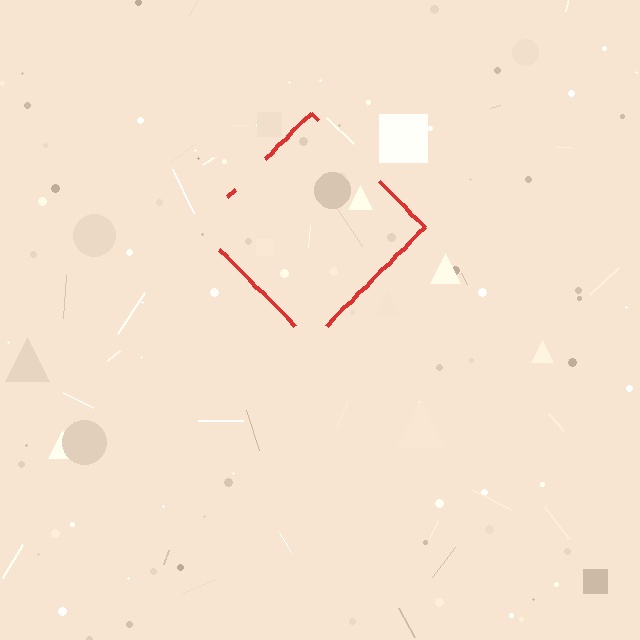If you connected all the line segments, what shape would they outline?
They would outline a diamond.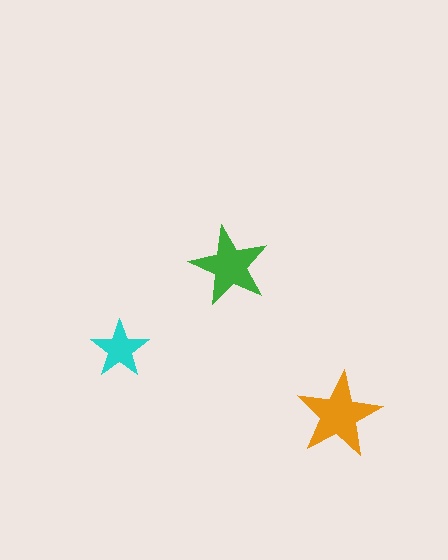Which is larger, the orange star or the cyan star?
The orange one.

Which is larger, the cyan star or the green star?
The green one.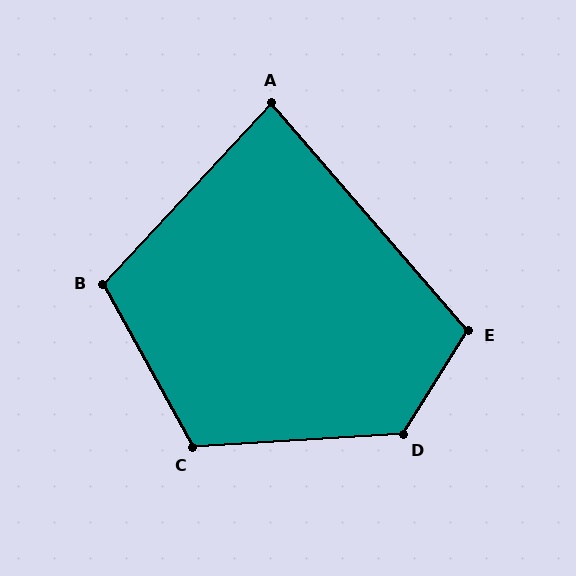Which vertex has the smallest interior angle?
A, at approximately 84 degrees.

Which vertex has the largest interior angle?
D, at approximately 126 degrees.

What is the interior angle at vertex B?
Approximately 108 degrees (obtuse).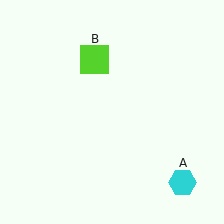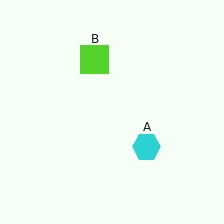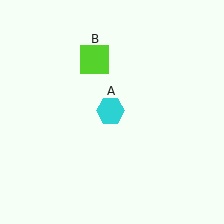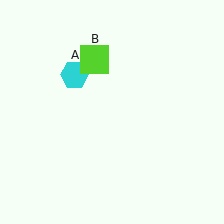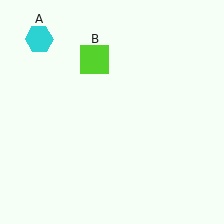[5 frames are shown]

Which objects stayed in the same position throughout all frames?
Lime square (object B) remained stationary.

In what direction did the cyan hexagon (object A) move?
The cyan hexagon (object A) moved up and to the left.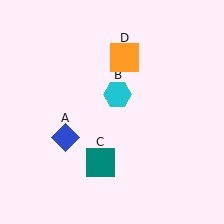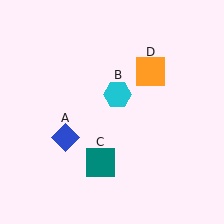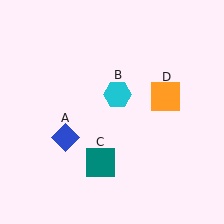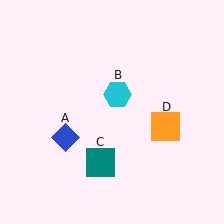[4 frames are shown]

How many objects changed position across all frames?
1 object changed position: orange square (object D).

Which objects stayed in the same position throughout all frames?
Blue diamond (object A) and cyan hexagon (object B) and teal square (object C) remained stationary.